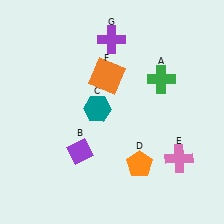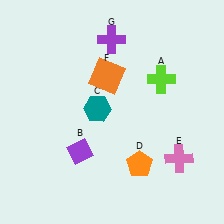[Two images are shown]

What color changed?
The cross (A) changed from green in Image 1 to lime in Image 2.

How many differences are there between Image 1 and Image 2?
There is 1 difference between the two images.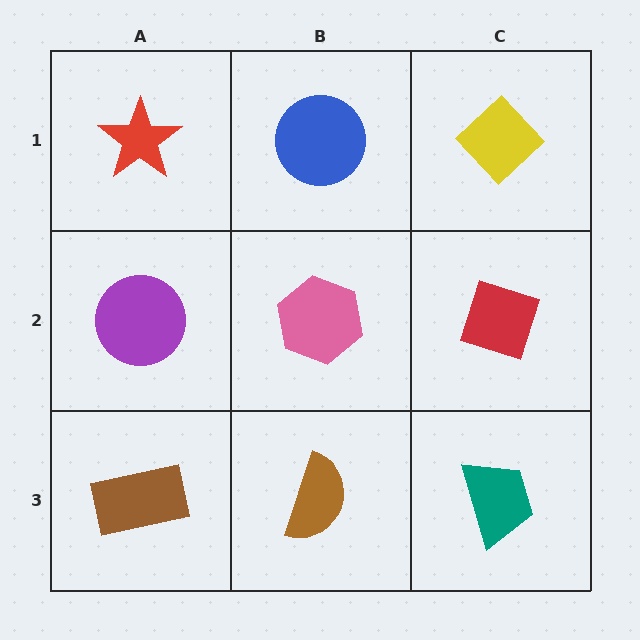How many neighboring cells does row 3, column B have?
3.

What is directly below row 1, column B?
A pink hexagon.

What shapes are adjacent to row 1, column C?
A red diamond (row 2, column C), a blue circle (row 1, column B).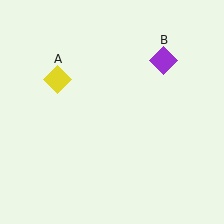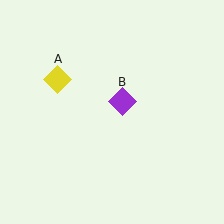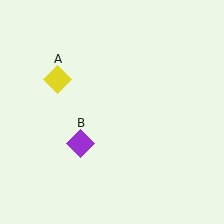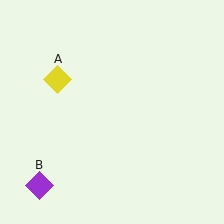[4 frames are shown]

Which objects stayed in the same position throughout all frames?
Yellow diamond (object A) remained stationary.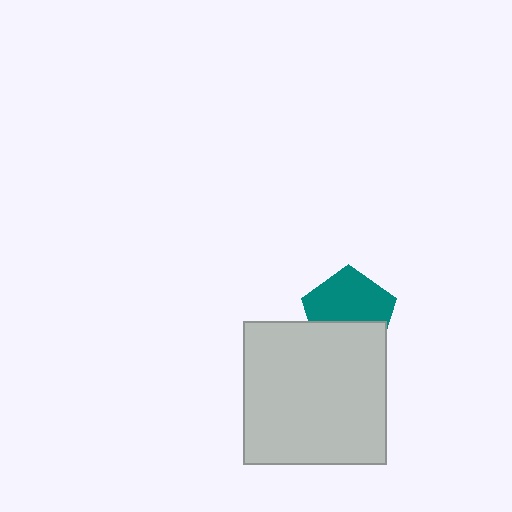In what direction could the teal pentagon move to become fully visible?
The teal pentagon could move up. That would shift it out from behind the light gray square entirely.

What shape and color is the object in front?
The object in front is a light gray square.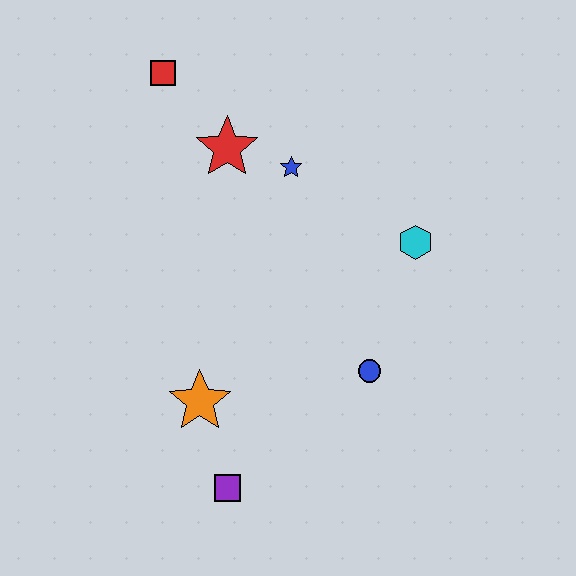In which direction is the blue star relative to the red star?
The blue star is to the right of the red star.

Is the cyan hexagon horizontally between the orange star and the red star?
No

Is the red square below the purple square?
No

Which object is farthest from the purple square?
The red square is farthest from the purple square.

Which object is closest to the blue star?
The red star is closest to the blue star.